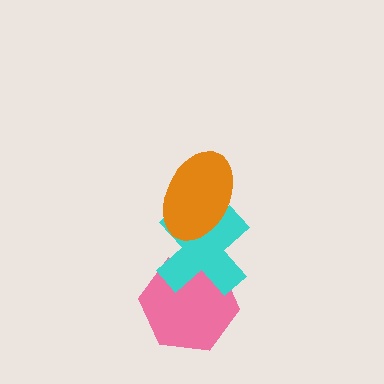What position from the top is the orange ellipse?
The orange ellipse is 1st from the top.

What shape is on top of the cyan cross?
The orange ellipse is on top of the cyan cross.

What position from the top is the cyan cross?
The cyan cross is 2nd from the top.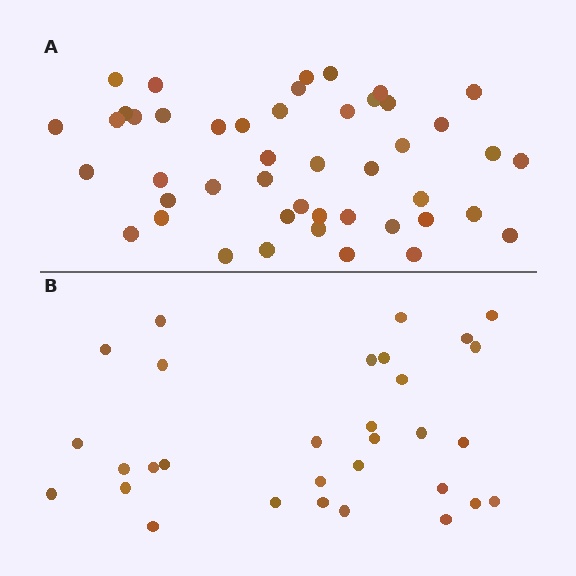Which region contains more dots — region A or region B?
Region A (the top region) has more dots.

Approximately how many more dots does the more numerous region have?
Region A has approximately 15 more dots than region B.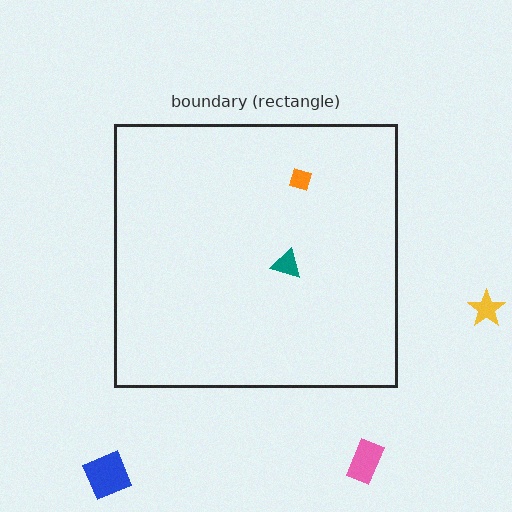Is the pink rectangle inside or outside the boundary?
Outside.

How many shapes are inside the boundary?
2 inside, 3 outside.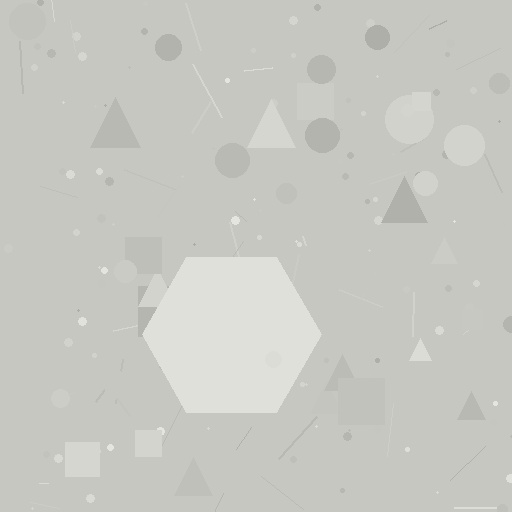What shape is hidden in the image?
A hexagon is hidden in the image.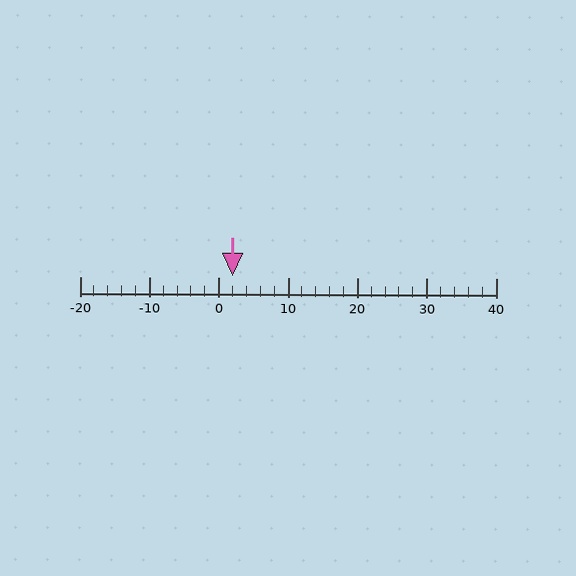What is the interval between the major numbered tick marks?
The major tick marks are spaced 10 units apart.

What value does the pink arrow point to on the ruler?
The pink arrow points to approximately 2.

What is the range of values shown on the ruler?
The ruler shows values from -20 to 40.